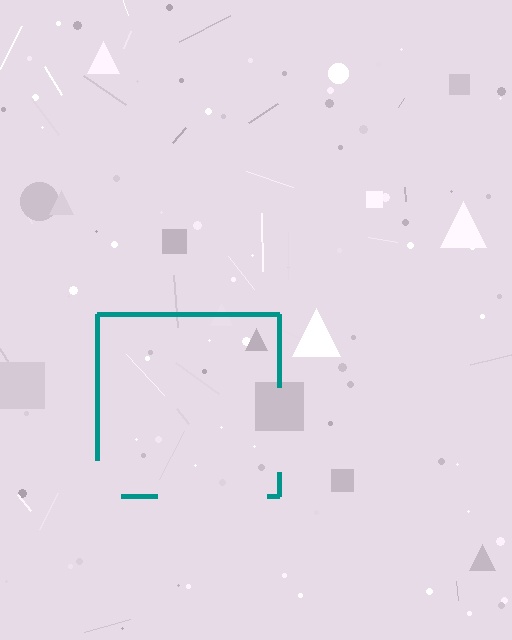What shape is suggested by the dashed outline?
The dashed outline suggests a square.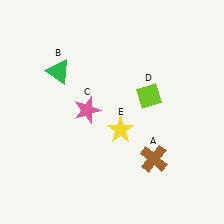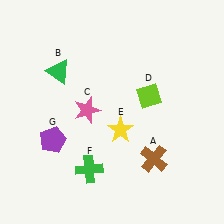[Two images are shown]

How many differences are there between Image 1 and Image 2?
There are 2 differences between the two images.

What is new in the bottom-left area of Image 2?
A green cross (F) was added in the bottom-left area of Image 2.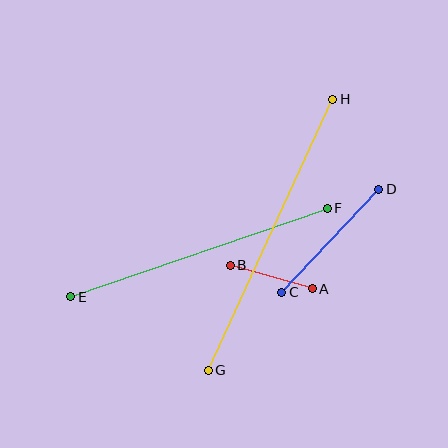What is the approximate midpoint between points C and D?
The midpoint is at approximately (330, 241) pixels.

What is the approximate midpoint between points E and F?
The midpoint is at approximately (199, 253) pixels.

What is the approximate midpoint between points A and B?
The midpoint is at approximately (271, 277) pixels.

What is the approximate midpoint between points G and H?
The midpoint is at approximately (270, 235) pixels.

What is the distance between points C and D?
The distance is approximately 141 pixels.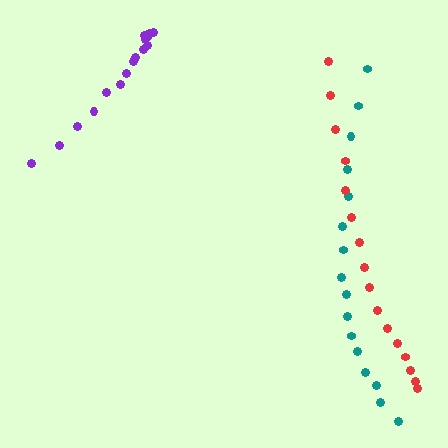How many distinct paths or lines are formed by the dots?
There are 3 distinct paths.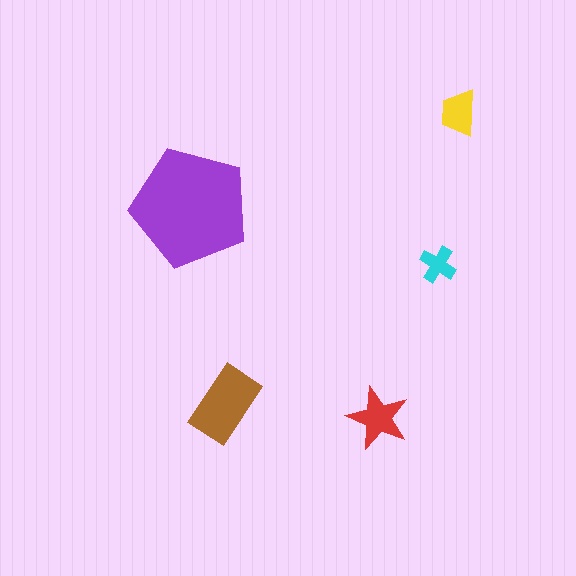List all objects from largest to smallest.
The purple pentagon, the brown rectangle, the red star, the yellow trapezoid, the cyan cross.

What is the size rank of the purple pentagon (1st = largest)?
1st.